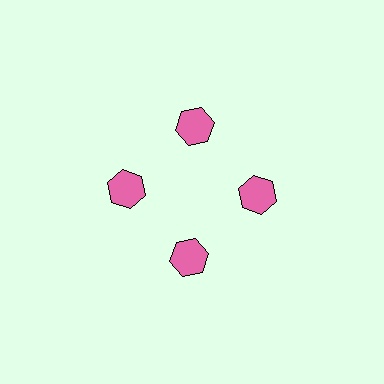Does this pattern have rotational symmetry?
Yes, this pattern has 4-fold rotational symmetry. It looks the same after rotating 90 degrees around the center.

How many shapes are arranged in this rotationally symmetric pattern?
There are 4 shapes, arranged in 4 groups of 1.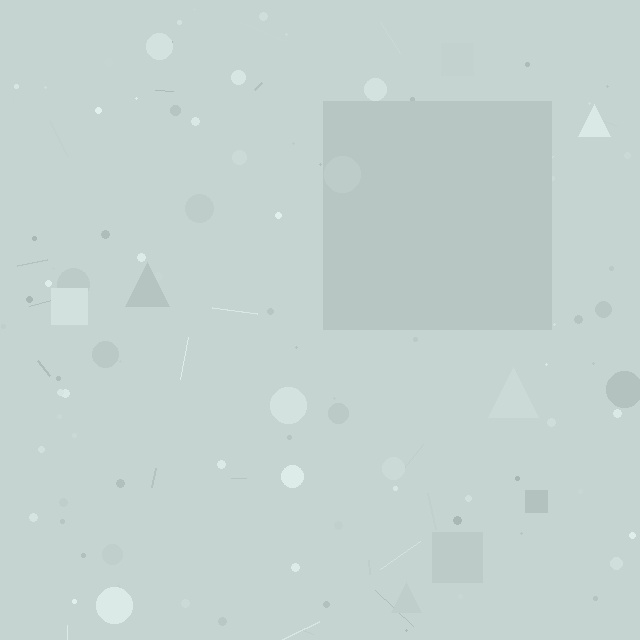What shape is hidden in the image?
A square is hidden in the image.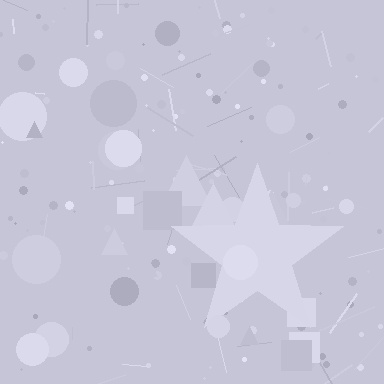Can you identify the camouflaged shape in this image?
The camouflaged shape is a star.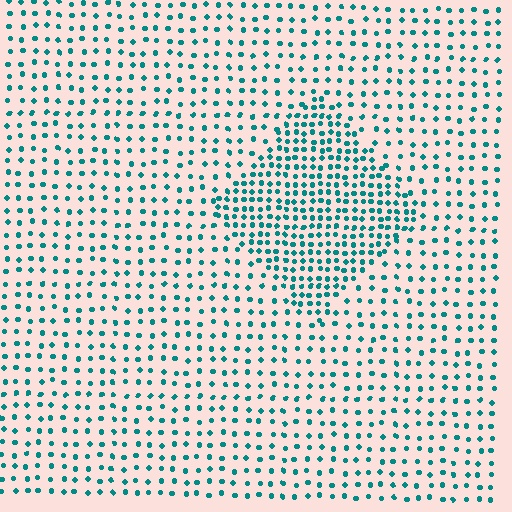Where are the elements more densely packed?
The elements are more densely packed inside the diamond boundary.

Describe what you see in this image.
The image contains small teal elements arranged at two different densities. A diamond-shaped region is visible where the elements are more densely packed than the surrounding area.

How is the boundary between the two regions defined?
The boundary is defined by a change in element density (approximately 2.1x ratio). All elements are the same color, size, and shape.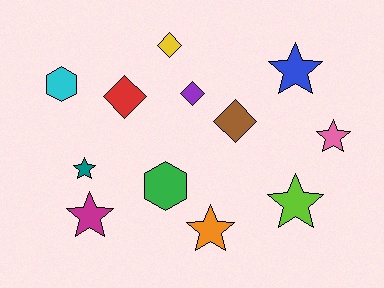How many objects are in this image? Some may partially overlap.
There are 12 objects.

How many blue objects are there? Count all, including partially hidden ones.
There is 1 blue object.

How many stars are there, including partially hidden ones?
There are 6 stars.